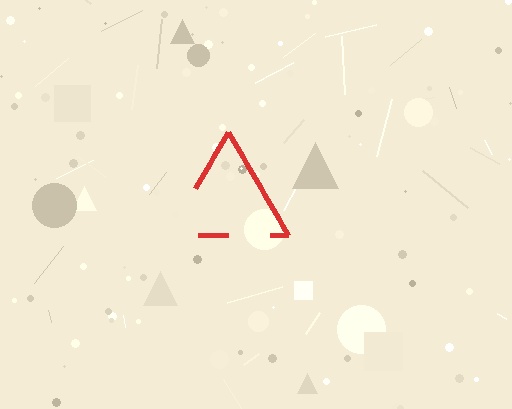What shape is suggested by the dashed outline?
The dashed outline suggests a triangle.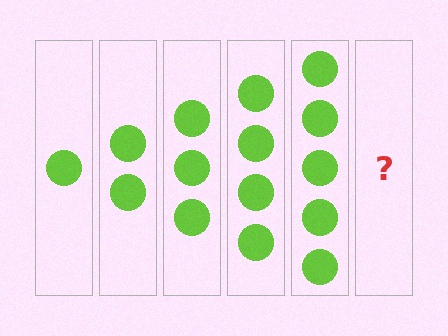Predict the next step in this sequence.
The next step is 6 circles.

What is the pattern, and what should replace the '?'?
The pattern is that each step adds one more circle. The '?' should be 6 circles.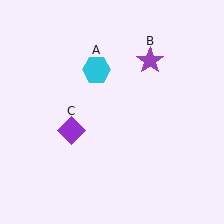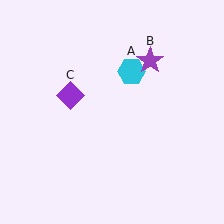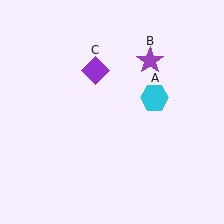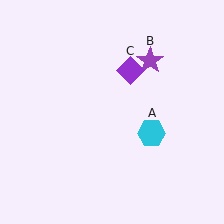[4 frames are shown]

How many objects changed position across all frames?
2 objects changed position: cyan hexagon (object A), purple diamond (object C).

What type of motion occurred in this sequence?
The cyan hexagon (object A), purple diamond (object C) rotated clockwise around the center of the scene.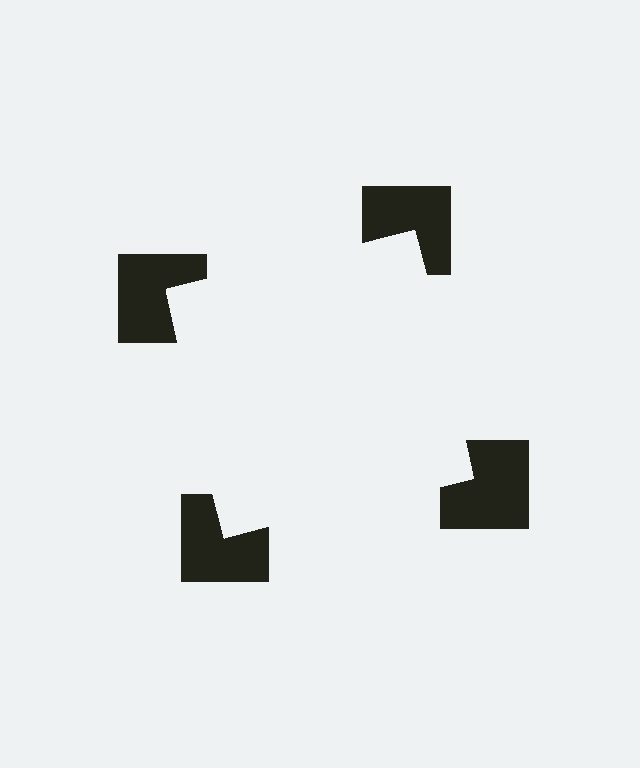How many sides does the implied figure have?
4 sides.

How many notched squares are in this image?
There are 4 — one at each vertex of the illusory square.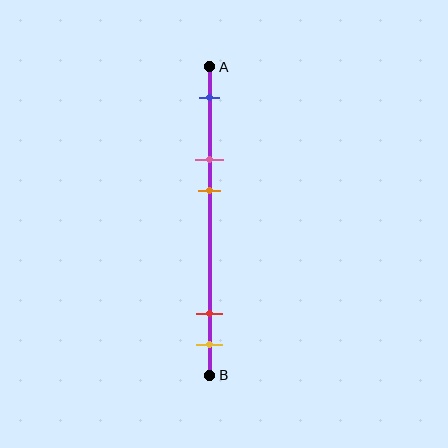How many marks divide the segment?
There are 5 marks dividing the segment.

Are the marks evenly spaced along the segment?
No, the marks are not evenly spaced.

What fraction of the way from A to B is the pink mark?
The pink mark is approximately 30% (0.3) of the way from A to B.